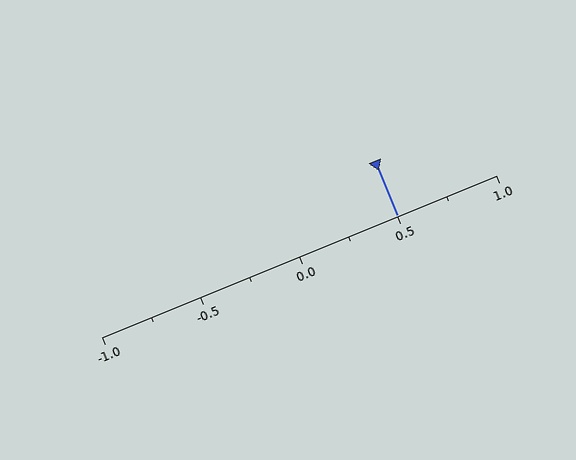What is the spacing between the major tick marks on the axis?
The major ticks are spaced 0.5 apart.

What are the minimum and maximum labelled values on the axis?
The axis runs from -1.0 to 1.0.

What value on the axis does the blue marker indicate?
The marker indicates approximately 0.5.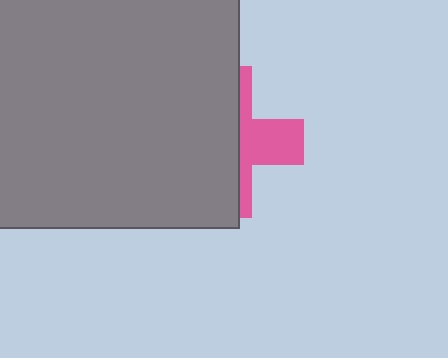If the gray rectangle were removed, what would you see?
You would see the complete pink cross.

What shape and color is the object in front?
The object in front is a gray rectangle.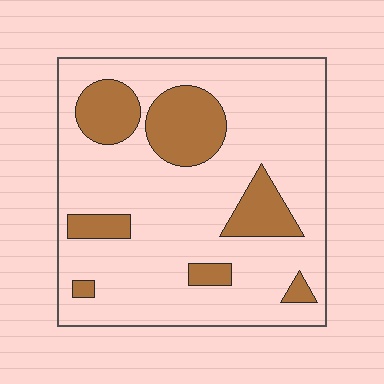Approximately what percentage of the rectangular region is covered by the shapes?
Approximately 20%.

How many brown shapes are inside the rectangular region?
7.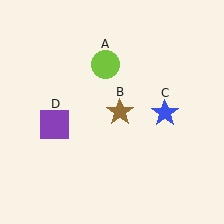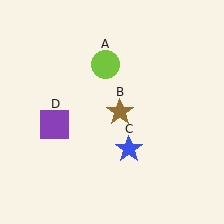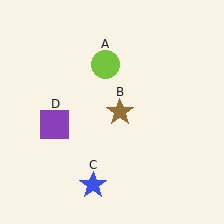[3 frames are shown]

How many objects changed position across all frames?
1 object changed position: blue star (object C).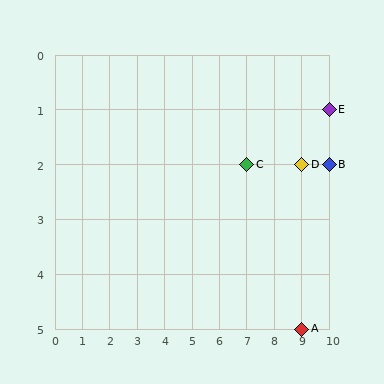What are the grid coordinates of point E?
Point E is at grid coordinates (10, 1).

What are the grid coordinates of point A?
Point A is at grid coordinates (9, 5).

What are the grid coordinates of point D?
Point D is at grid coordinates (9, 2).